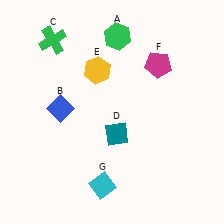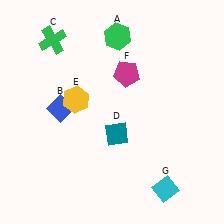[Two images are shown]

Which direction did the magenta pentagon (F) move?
The magenta pentagon (F) moved left.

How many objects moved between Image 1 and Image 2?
3 objects moved between the two images.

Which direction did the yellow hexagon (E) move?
The yellow hexagon (E) moved down.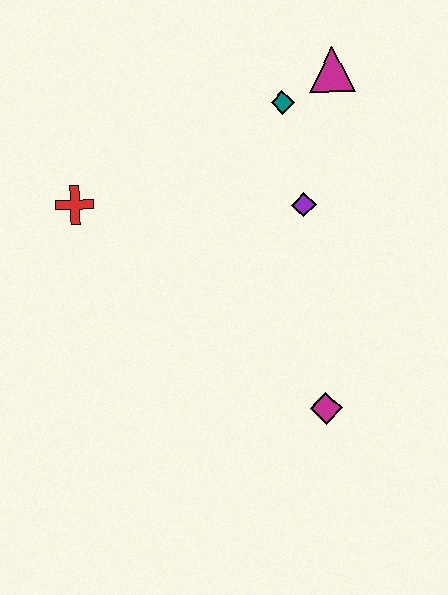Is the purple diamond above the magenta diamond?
Yes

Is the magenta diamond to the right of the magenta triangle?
No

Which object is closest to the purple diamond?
The teal diamond is closest to the purple diamond.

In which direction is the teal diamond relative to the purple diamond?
The teal diamond is above the purple diamond.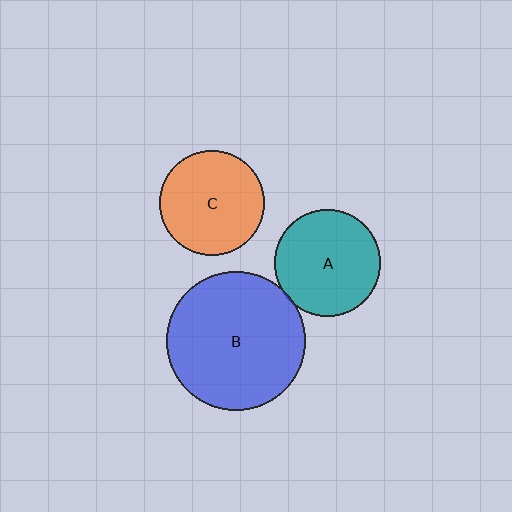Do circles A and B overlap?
Yes.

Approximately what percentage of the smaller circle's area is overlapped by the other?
Approximately 5%.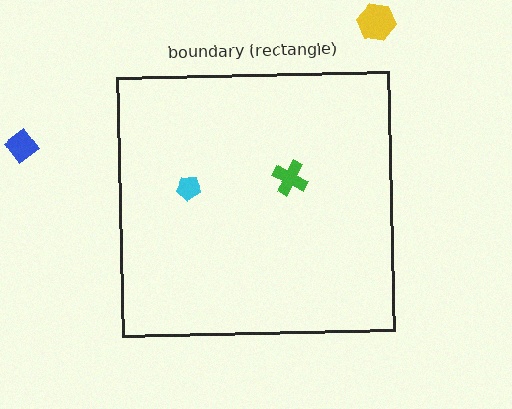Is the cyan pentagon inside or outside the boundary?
Inside.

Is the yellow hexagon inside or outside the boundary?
Outside.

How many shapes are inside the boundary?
2 inside, 2 outside.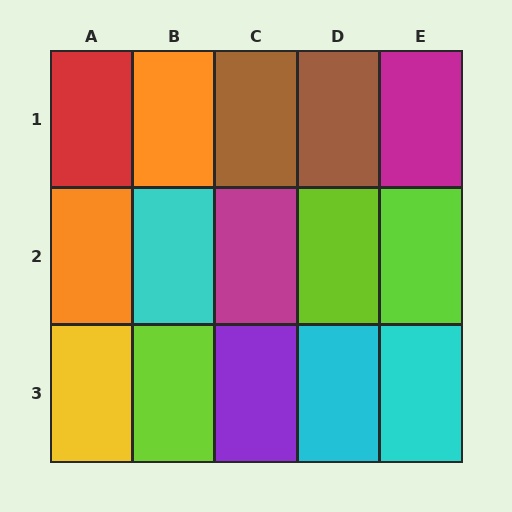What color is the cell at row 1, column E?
Magenta.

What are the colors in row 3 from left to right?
Yellow, lime, purple, cyan, cyan.